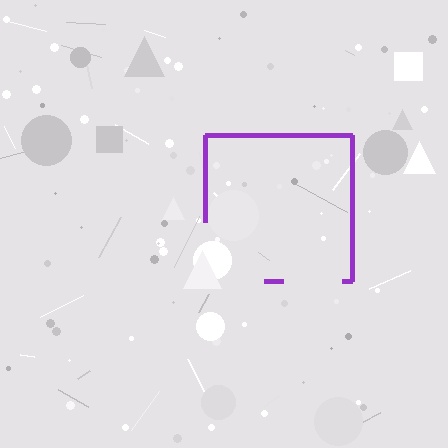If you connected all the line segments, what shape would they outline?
They would outline a square.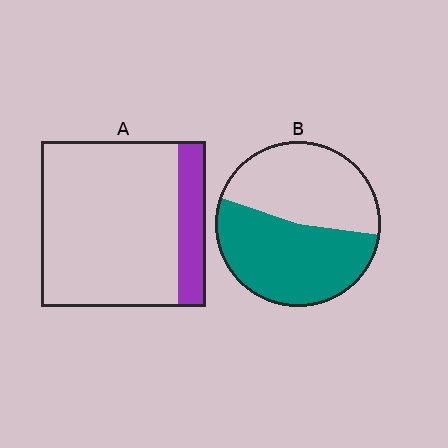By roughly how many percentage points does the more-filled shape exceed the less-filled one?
By roughly 35 percentage points (B over A).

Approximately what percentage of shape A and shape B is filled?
A is approximately 15% and B is approximately 55%.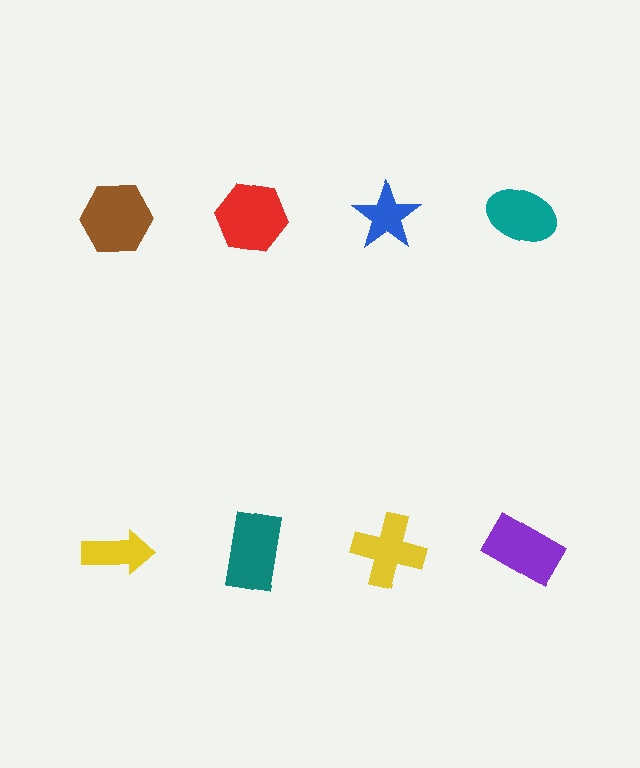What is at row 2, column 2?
A teal rectangle.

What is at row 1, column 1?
A brown hexagon.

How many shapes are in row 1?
4 shapes.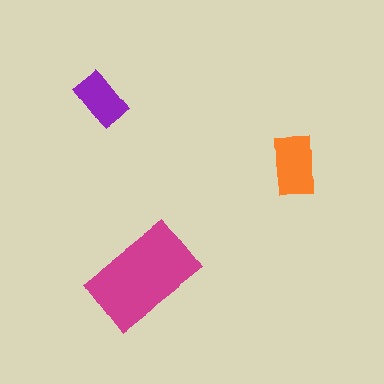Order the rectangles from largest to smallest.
the magenta one, the orange one, the purple one.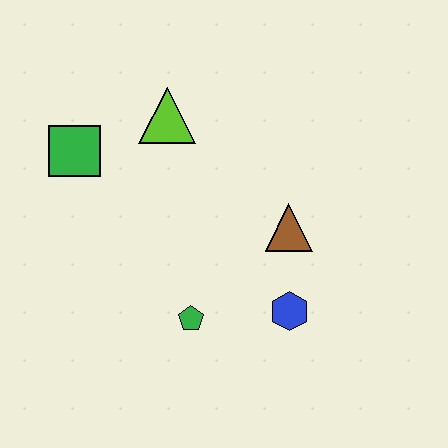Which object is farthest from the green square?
The blue hexagon is farthest from the green square.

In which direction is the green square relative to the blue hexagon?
The green square is to the left of the blue hexagon.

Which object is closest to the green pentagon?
The blue hexagon is closest to the green pentagon.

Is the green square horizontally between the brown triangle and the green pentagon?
No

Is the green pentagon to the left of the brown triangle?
Yes